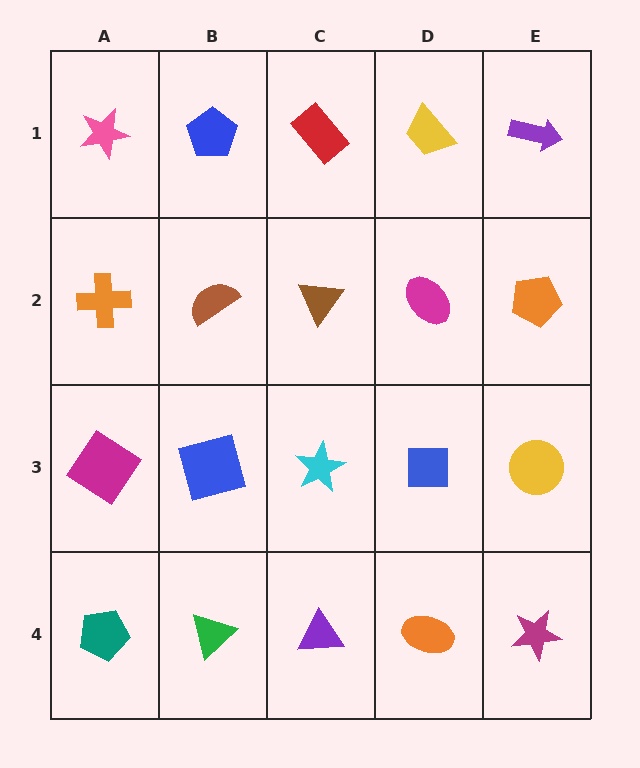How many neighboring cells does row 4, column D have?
3.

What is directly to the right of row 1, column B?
A red rectangle.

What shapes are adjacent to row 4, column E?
A yellow circle (row 3, column E), an orange ellipse (row 4, column D).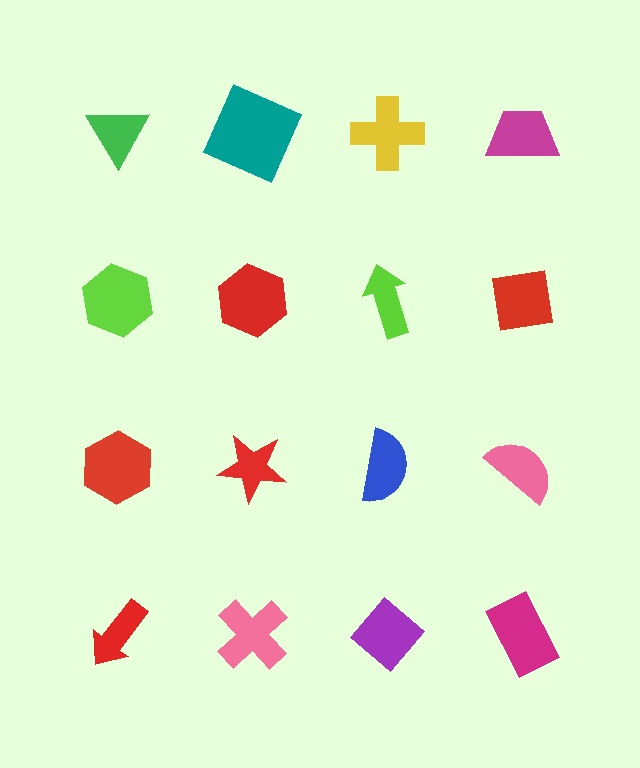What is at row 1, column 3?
A yellow cross.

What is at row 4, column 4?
A magenta rectangle.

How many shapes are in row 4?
4 shapes.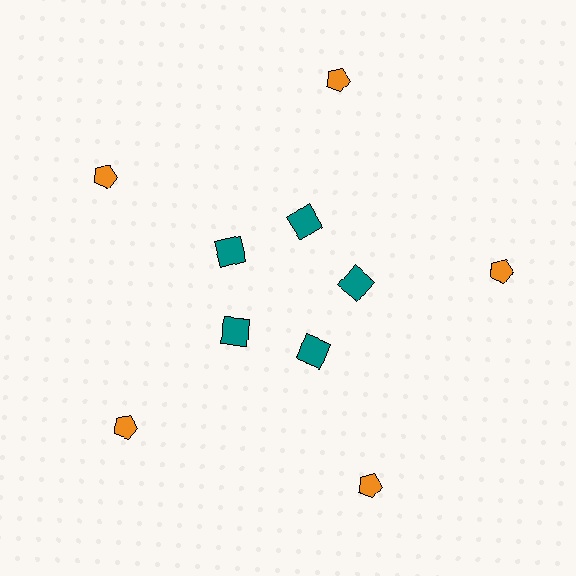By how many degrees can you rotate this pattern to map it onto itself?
The pattern maps onto itself every 72 degrees of rotation.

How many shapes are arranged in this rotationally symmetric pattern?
There are 10 shapes, arranged in 5 groups of 2.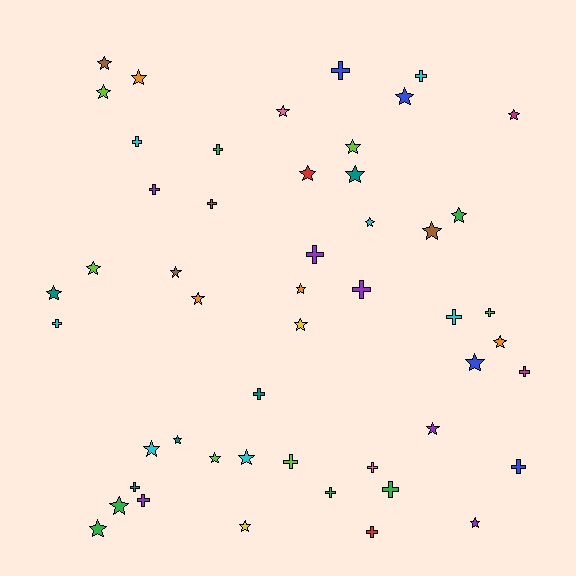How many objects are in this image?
There are 50 objects.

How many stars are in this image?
There are 29 stars.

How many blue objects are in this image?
There are 4 blue objects.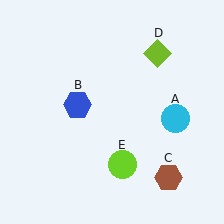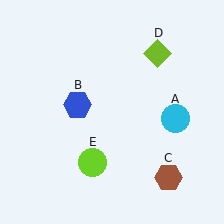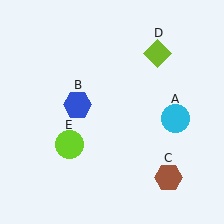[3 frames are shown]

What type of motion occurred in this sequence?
The lime circle (object E) rotated clockwise around the center of the scene.